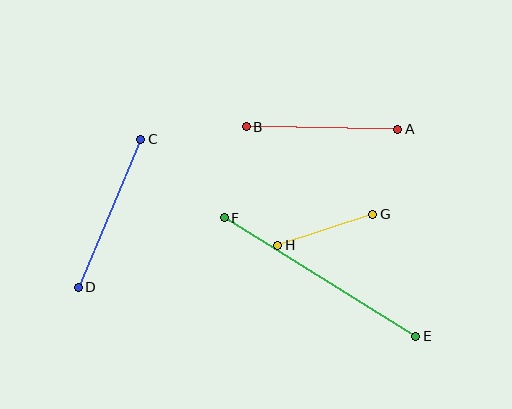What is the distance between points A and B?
The distance is approximately 151 pixels.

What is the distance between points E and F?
The distance is approximately 225 pixels.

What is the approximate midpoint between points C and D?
The midpoint is at approximately (109, 213) pixels.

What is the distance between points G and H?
The distance is approximately 100 pixels.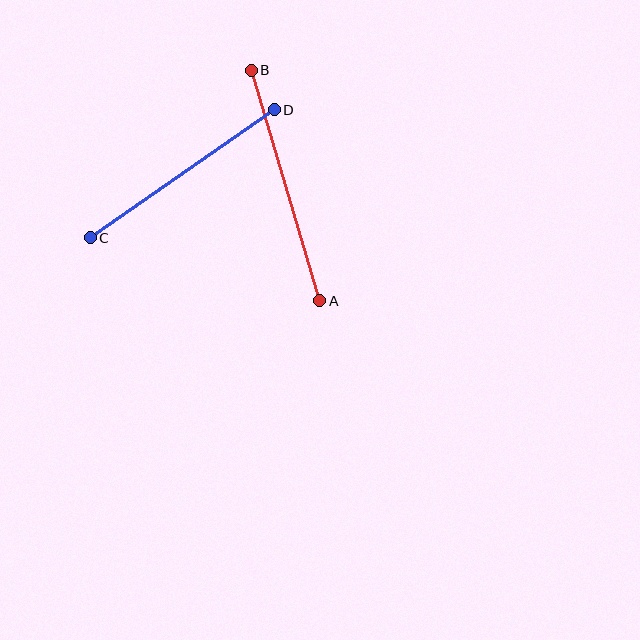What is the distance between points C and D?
The distance is approximately 224 pixels.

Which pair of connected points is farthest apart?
Points A and B are farthest apart.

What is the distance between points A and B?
The distance is approximately 241 pixels.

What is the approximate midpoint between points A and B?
The midpoint is at approximately (285, 186) pixels.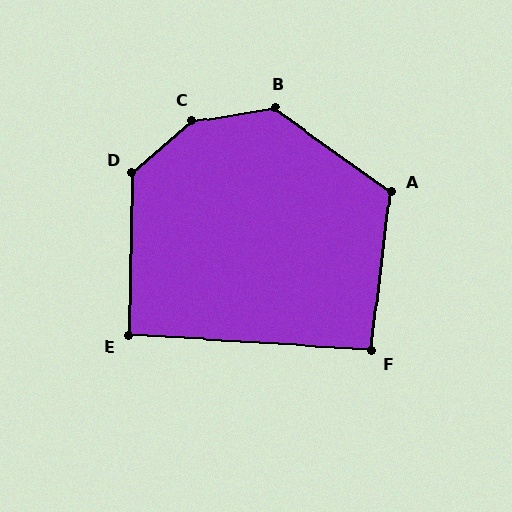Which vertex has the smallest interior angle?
E, at approximately 93 degrees.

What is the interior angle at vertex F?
Approximately 93 degrees (approximately right).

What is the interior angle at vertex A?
Approximately 119 degrees (obtuse).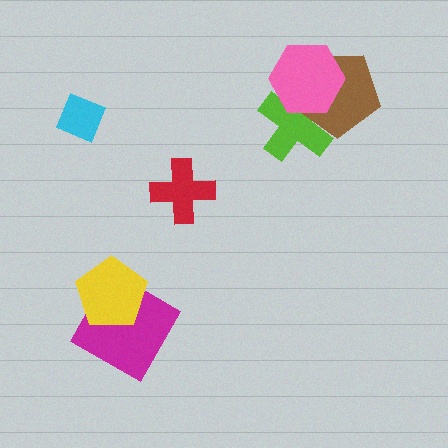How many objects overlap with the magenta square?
1 object overlaps with the magenta square.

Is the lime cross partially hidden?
Yes, it is partially covered by another shape.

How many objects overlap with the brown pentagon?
2 objects overlap with the brown pentagon.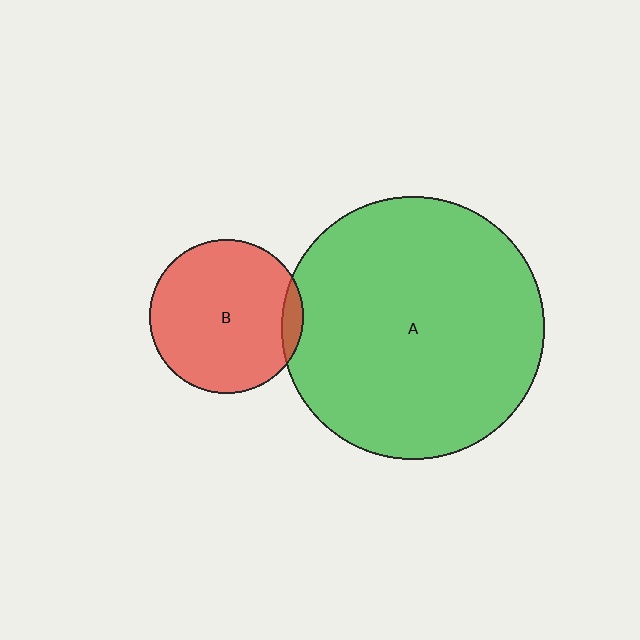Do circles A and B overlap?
Yes.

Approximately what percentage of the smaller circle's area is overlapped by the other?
Approximately 5%.